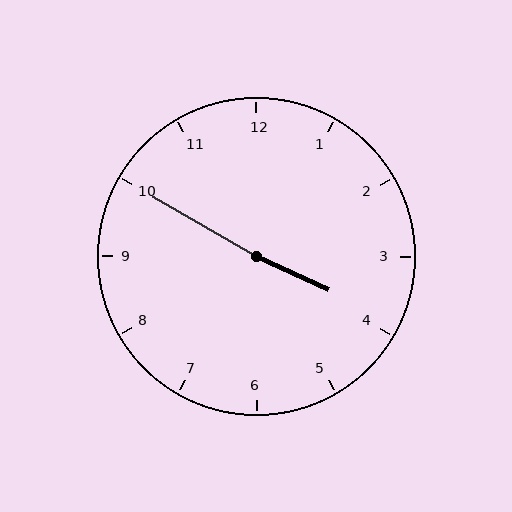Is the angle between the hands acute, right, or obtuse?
It is obtuse.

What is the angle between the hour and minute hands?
Approximately 175 degrees.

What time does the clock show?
3:50.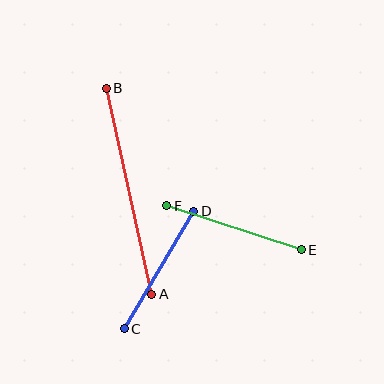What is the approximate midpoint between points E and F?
The midpoint is at approximately (234, 228) pixels.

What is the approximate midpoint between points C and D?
The midpoint is at approximately (159, 270) pixels.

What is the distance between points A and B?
The distance is approximately 211 pixels.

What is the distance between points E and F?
The distance is approximately 142 pixels.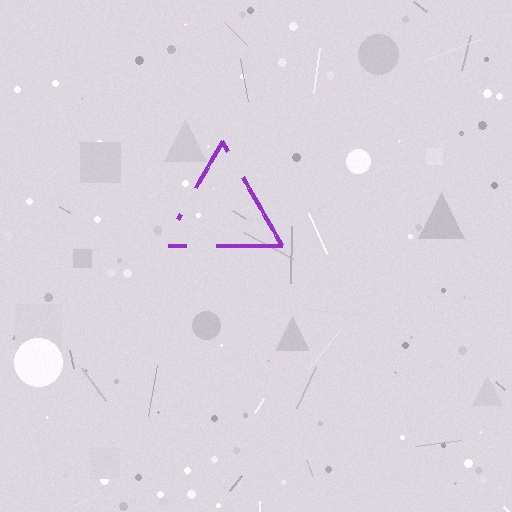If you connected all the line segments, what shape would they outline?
They would outline a triangle.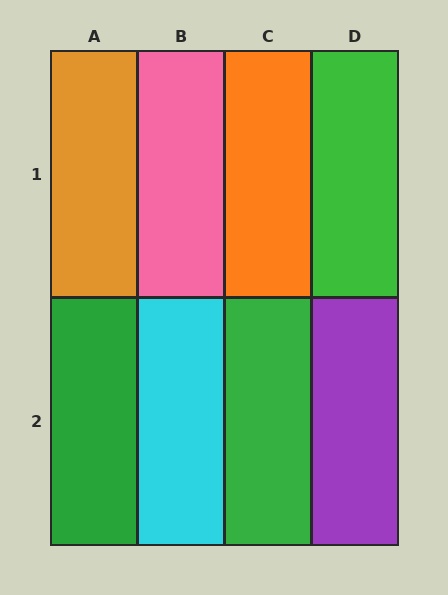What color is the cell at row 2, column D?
Purple.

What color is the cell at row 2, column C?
Green.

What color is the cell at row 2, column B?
Cyan.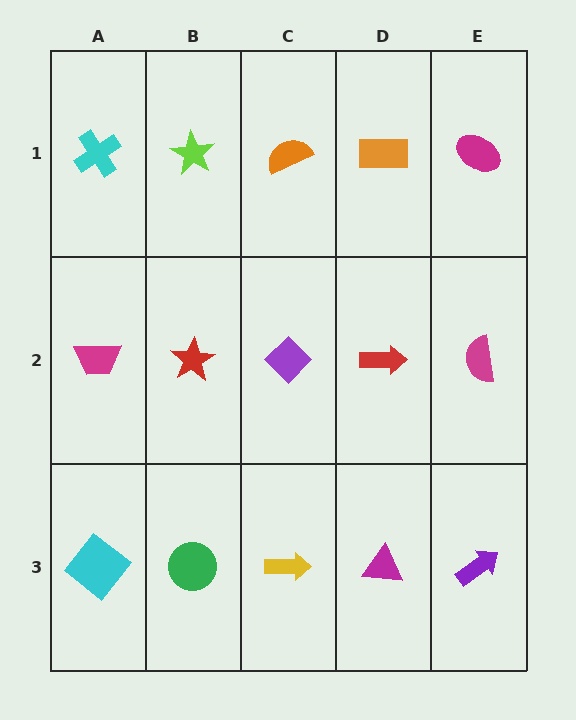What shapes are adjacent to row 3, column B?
A red star (row 2, column B), a cyan diamond (row 3, column A), a yellow arrow (row 3, column C).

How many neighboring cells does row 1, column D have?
3.